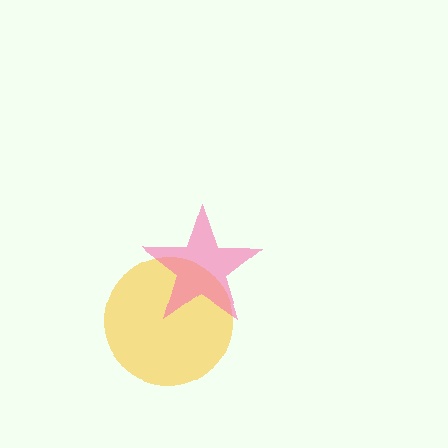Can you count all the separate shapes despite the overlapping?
Yes, there are 2 separate shapes.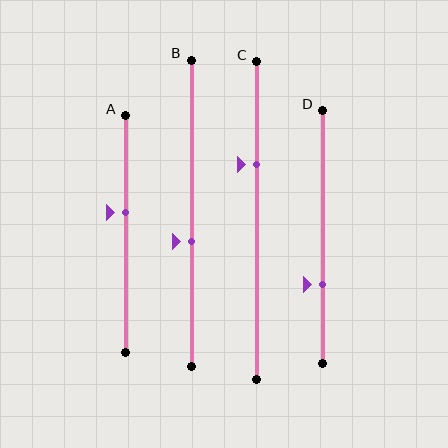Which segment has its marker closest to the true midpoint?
Segment B has its marker closest to the true midpoint.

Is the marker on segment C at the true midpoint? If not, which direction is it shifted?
No, the marker on segment C is shifted upward by about 18% of the segment length.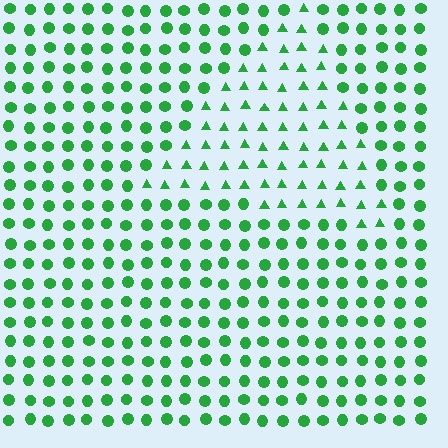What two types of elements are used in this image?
The image uses triangles inside the triangle region and circles outside it.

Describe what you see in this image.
The image is filled with small green elements arranged in a uniform grid. A triangle-shaped region contains triangles, while the surrounding area contains circles. The boundary is defined purely by the change in element shape.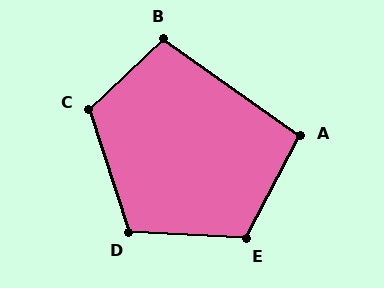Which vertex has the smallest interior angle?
A, at approximately 98 degrees.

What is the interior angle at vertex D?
Approximately 111 degrees (obtuse).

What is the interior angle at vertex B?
Approximately 101 degrees (obtuse).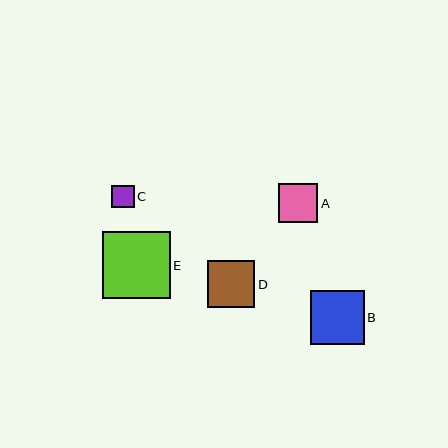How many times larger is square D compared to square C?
Square D is approximately 2.1 times the size of square C.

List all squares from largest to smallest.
From largest to smallest: E, B, D, A, C.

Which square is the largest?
Square E is the largest with a size of approximately 68 pixels.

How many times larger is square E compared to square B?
Square E is approximately 1.2 times the size of square B.